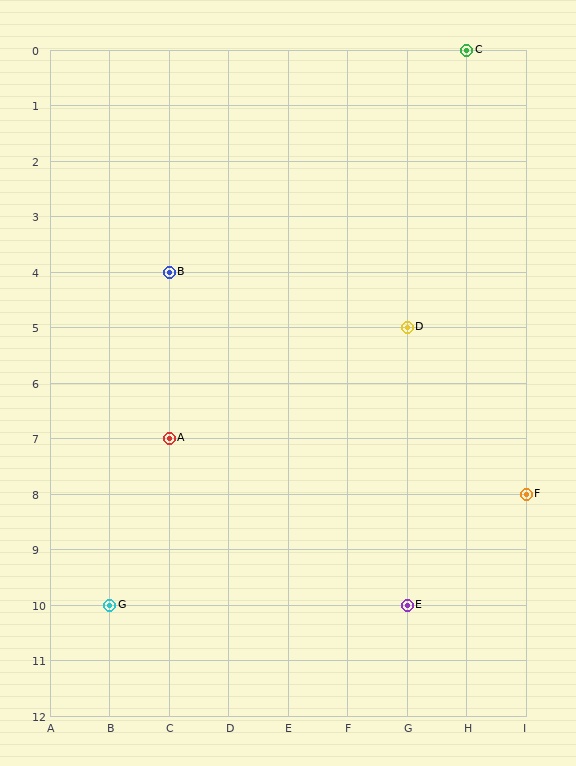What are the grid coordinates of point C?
Point C is at grid coordinates (H, 0).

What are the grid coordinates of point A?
Point A is at grid coordinates (C, 7).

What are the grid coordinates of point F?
Point F is at grid coordinates (I, 8).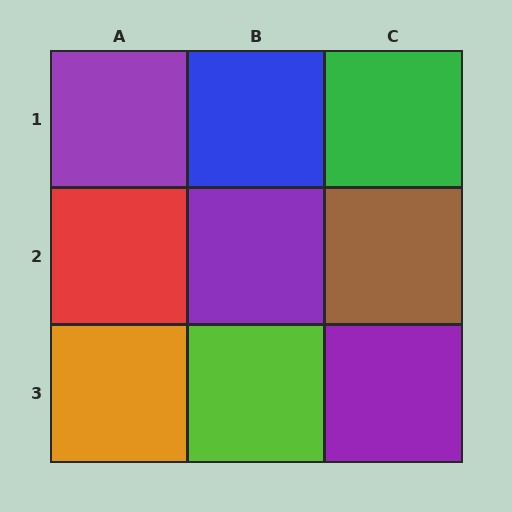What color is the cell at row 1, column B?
Blue.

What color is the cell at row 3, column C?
Purple.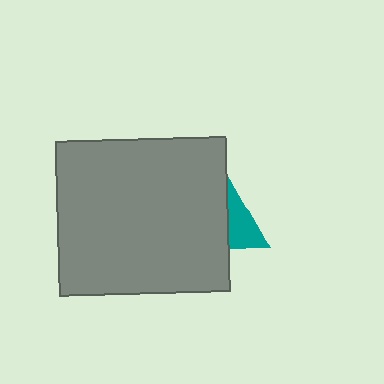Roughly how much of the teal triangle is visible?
A small part of it is visible (roughly 45%).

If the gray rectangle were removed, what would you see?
You would see the complete teal triangle.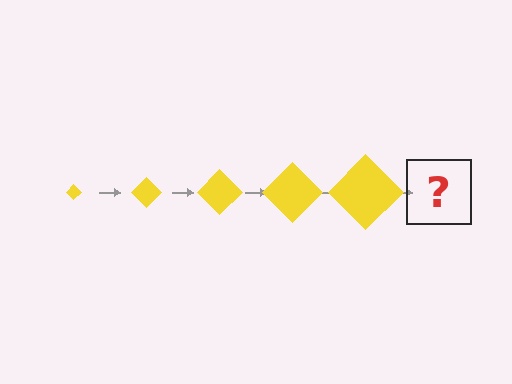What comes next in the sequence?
The next element should be a yellow diamond, larger than the previous one.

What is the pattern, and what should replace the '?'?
The pattern is that the diamond gets progressively larger each step. The '?' should be a yellow diamond, larger than the previous one.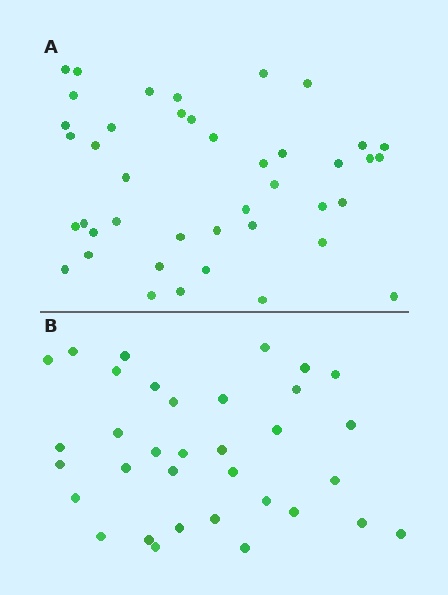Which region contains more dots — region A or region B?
Region A (the top region) has more dots.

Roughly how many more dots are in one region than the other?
Region A has roughly 8 or so more dots than region B.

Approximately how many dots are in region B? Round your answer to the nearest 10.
About 30 dots. (The exact count is 34, which rounds to 30.)